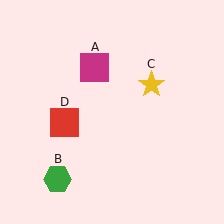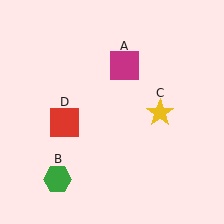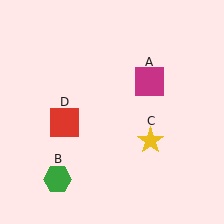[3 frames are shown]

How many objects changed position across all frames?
2 objects changed position: magenta square (object A), yellow star (object C).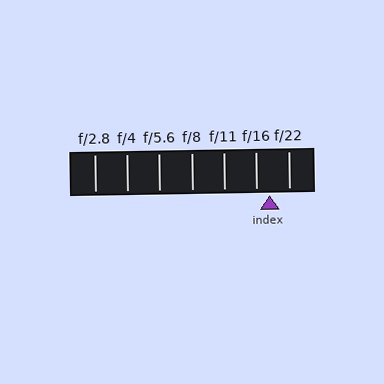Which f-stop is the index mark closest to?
The index mark is closest to f/16.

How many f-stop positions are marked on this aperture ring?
There are 7 f-stop positions marked.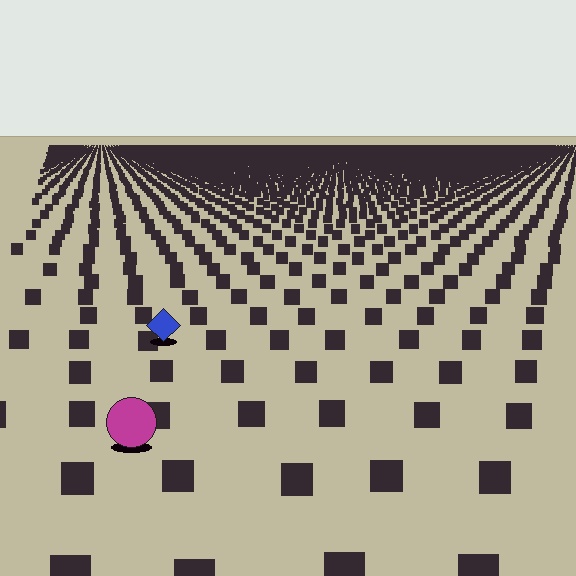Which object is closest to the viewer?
The magenta circle is closest. The texture marks near it are larger and more spread out.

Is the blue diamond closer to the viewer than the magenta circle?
No. The magenta circle is closer — you can tell from the texture gradient: the ground texture is coarser near it.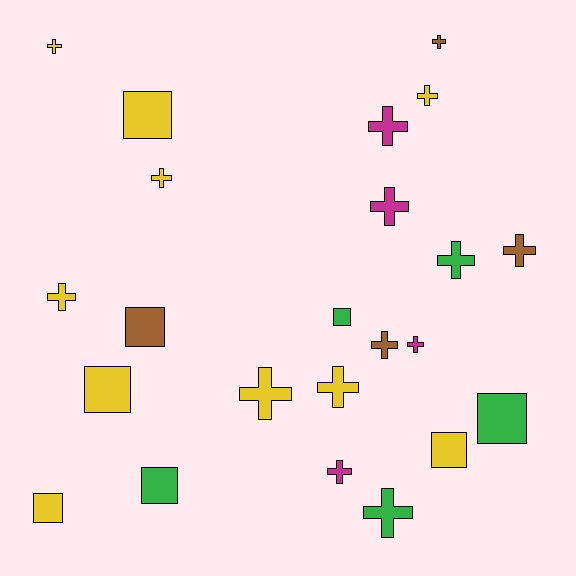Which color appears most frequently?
Yellow, with 10 objects.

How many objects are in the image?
There are 23 objects.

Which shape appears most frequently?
Cross, with 15 objects.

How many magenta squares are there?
There are no magenta squares.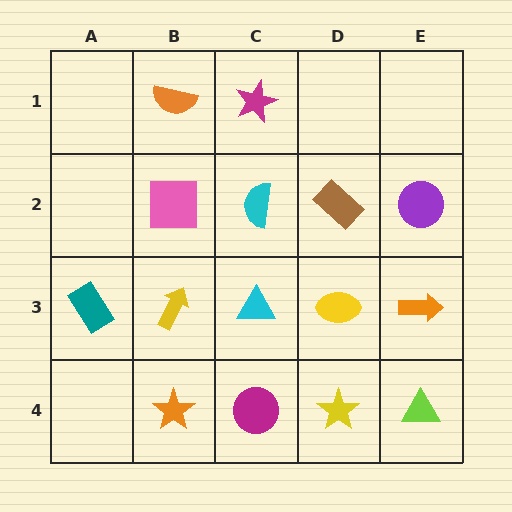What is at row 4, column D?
A yellow star.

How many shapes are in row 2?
4 shapes.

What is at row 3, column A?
A teal rectangle.